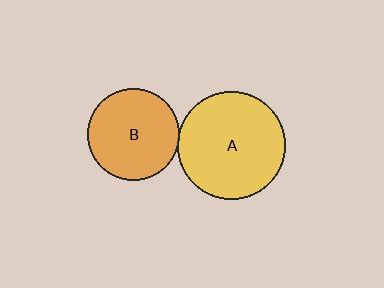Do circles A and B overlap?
Yes.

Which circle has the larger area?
Circle A (yellow).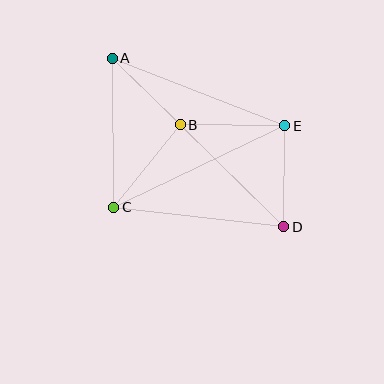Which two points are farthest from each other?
Points A and D are farthest from each other.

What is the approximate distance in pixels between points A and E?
The distance between A and E is approximately 185 pixels.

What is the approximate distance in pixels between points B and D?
The distance between B and D is approximately 145 pixels.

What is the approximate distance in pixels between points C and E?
The distance between C and E is approximately 190 pixels.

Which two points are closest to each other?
Points A and B are closest to each other.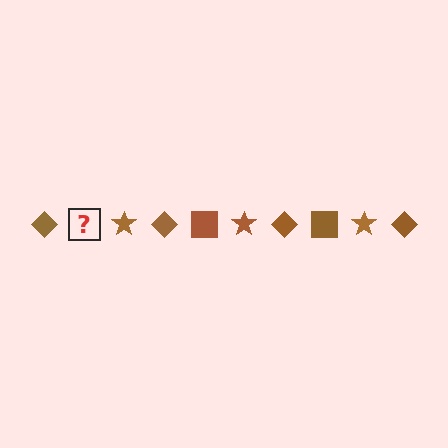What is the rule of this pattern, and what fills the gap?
The rule is that the pattern cycles through diamond, square, star shapes in brown. The gap should be filled with a brown square.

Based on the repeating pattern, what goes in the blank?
The blank should be a brown square.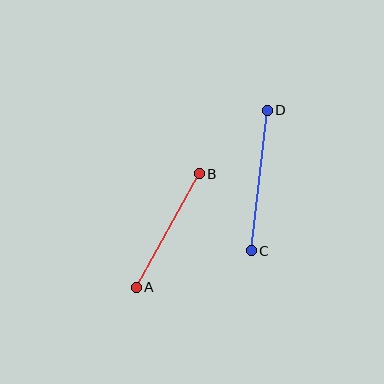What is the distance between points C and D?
The distance is approximately 141 pixels.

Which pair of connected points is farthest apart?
Points C and D are farthest apart.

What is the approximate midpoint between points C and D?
The midpoint is at approximately (259, 180) pixels.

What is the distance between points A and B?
The distance is approximately 130 pixels.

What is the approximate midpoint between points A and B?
The midpoint is at approximately (168, 231) pixels.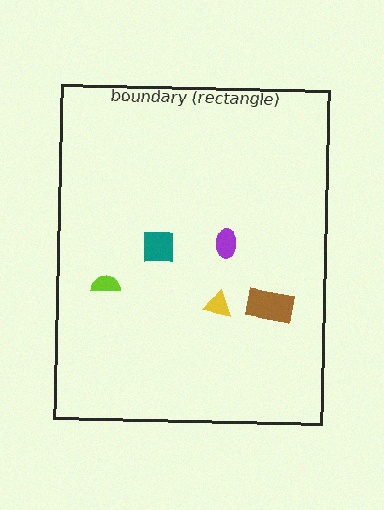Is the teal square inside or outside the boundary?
Inside.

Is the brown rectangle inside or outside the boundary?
Inside.